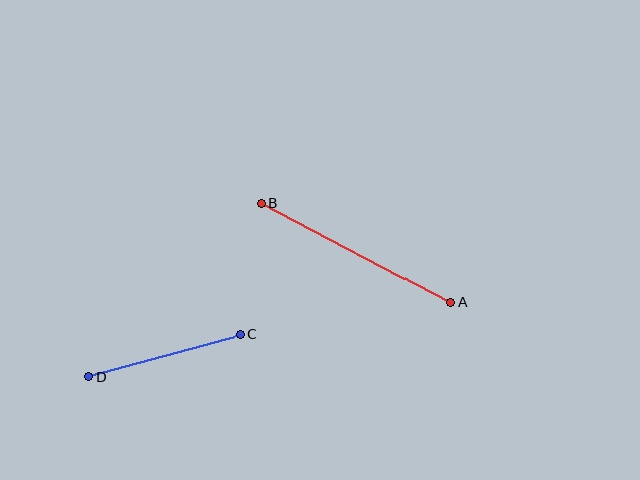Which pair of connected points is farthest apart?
Points A and B are farthest apart.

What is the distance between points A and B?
The distance is approximately 214 pixels.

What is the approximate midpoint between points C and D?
The midpoint is at approximately (164, 356) pixels.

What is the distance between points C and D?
The distance is approximately 157 pixels.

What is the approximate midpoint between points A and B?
The midpoint is at approximately (356, 253) pixels.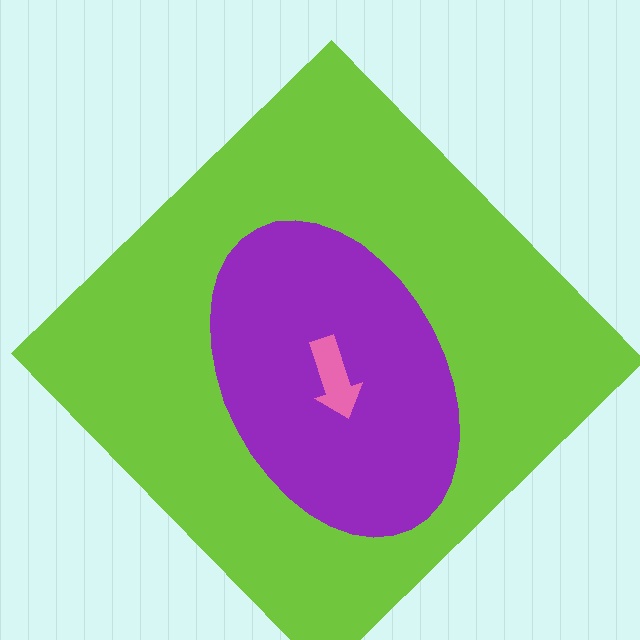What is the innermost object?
The pink arrow.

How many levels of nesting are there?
3.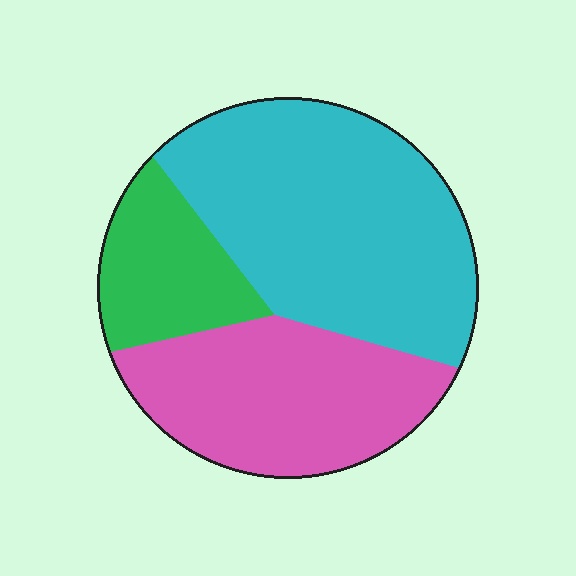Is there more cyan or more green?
Cyan.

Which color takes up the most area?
Cyan, at roughly 50%.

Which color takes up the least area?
Green, at roughly 15%.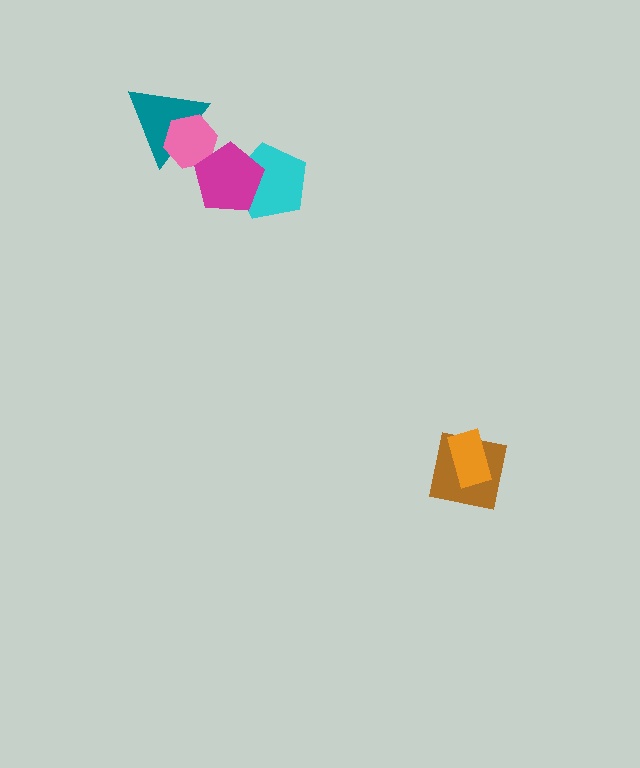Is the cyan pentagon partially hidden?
Yes, it is partially covered by another shape.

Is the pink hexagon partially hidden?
Yes, it is partially covered by another shape.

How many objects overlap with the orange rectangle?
1 object overlaps with the orange rectangle.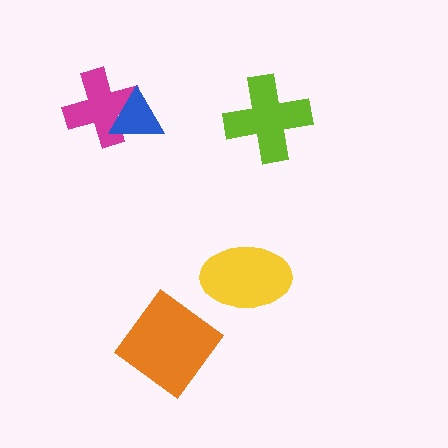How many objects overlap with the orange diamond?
0 objects overlap with the orange diamond.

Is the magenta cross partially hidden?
Yes, it is partially covered by another shape.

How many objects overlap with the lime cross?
0 objects overlap with the lime cross.